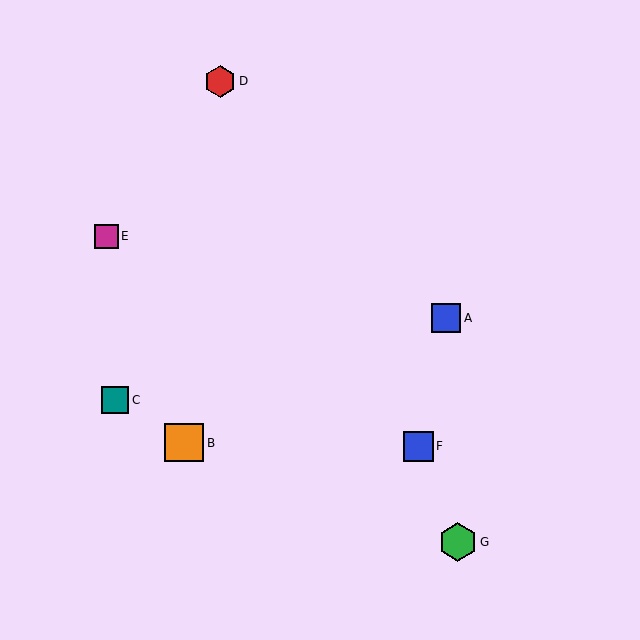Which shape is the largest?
The orange square (labeled B) is the largest.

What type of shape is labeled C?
Shape C is a teal square.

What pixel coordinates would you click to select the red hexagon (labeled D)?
Click at (220, 81) to select the red hexagon D.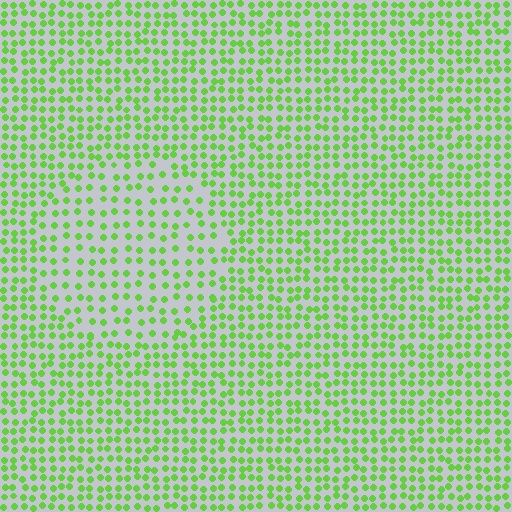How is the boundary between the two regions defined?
The boundary is defined by a change in element density (approximately 1.6x ratio). All elements are the same color, size, and shape.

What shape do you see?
I see a circle.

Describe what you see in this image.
The image contains small lime elements arranged at two different densities. A circle-shaped region is visible where the elements are less densely packed than the surrounding area.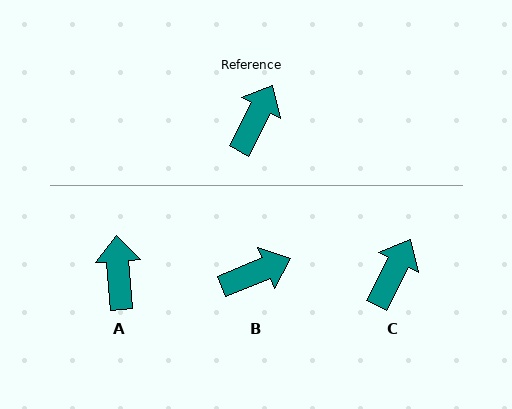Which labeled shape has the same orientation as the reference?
C.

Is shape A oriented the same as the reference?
No, it is off by about 31 degrees.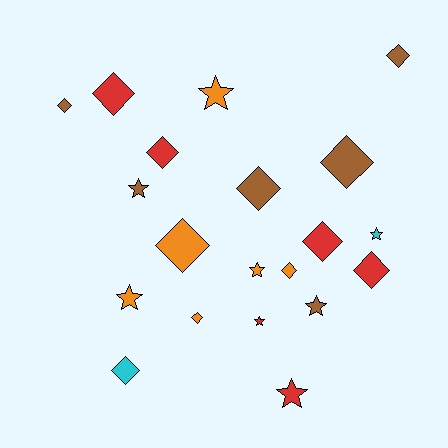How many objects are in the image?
There are 20 objects.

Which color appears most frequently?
Brown, with 6 objects.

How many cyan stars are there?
There is 1 cyan star.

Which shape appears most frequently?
Diamond, with 12 objects.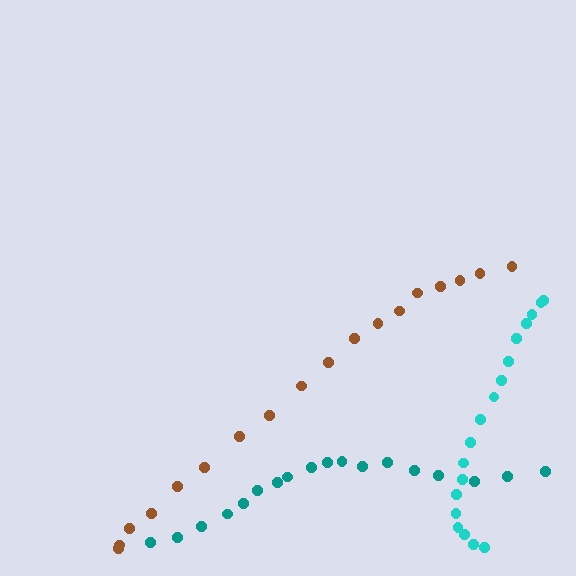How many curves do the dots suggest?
There are 3 distinct paths.